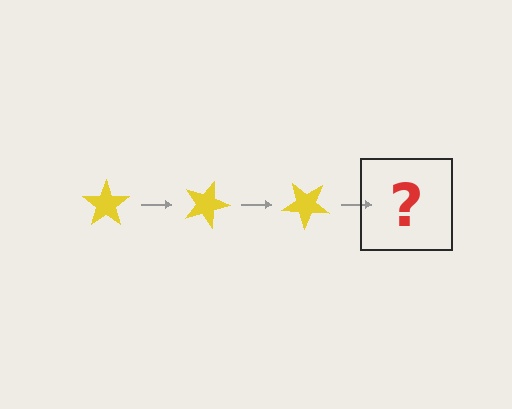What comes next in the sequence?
The next element should be a yellow star rotated 60 degrees.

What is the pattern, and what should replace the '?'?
The pattern is that the star rotates 20 degrees each step. The '?' should be a yellow star rotated 60 degrees.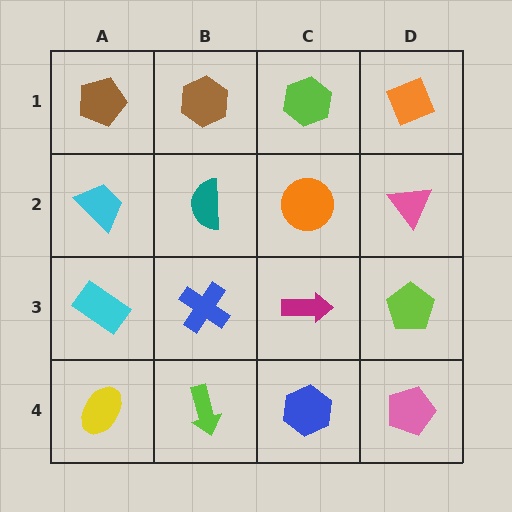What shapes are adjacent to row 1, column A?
A cyan trapezoid (row 2, column A), a brown hexagon (row 1, column B).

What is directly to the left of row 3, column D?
A magenta arrow.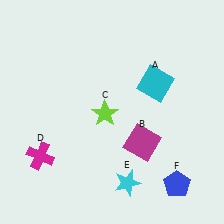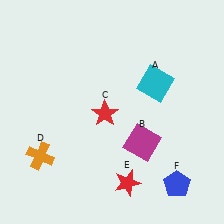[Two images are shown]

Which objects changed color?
C changed from lime to red. D changed from magenta to orange. E changed from cyan to red.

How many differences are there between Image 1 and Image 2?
There are 3 differences between the two images.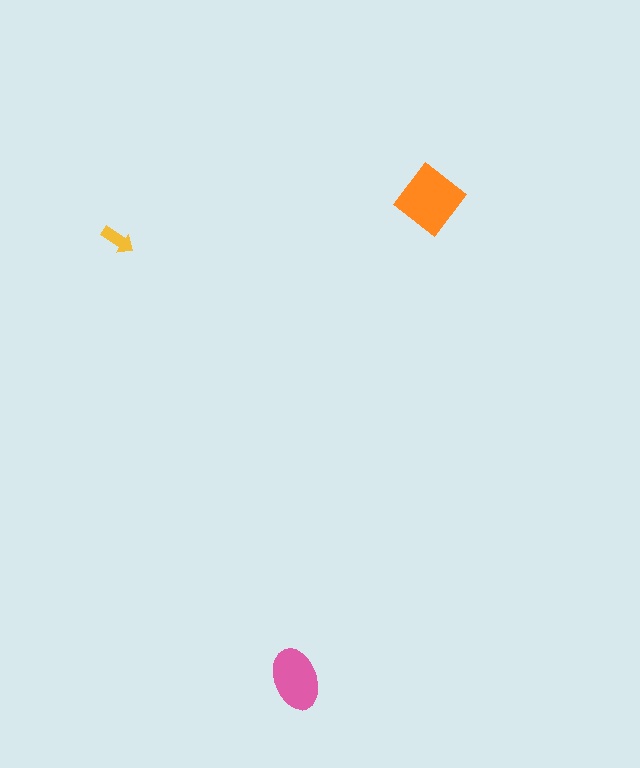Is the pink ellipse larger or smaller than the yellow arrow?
Larger.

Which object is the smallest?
The yellow arrow.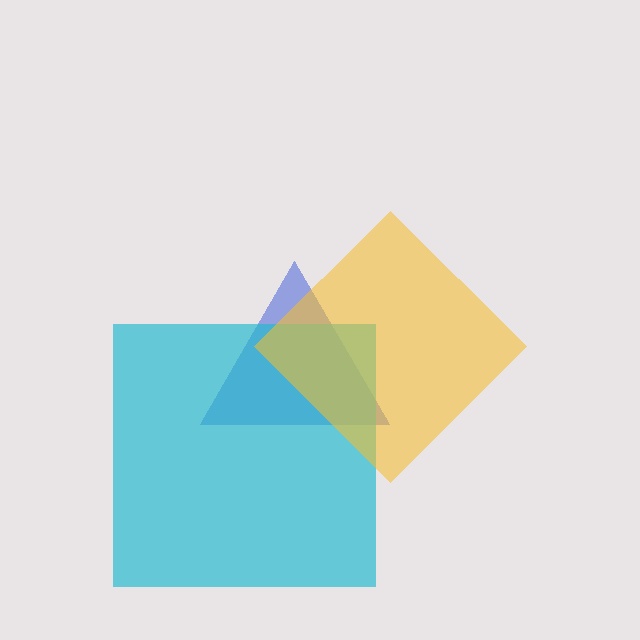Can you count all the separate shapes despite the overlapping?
Yes, there are 3 separate shapes.